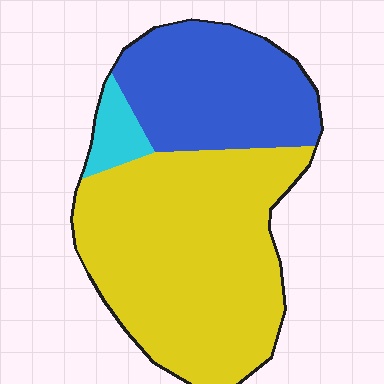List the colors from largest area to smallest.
From largest to smallest: yellow, blue, cyan.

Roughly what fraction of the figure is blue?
Blue takes up about one third (1/3) of the figure.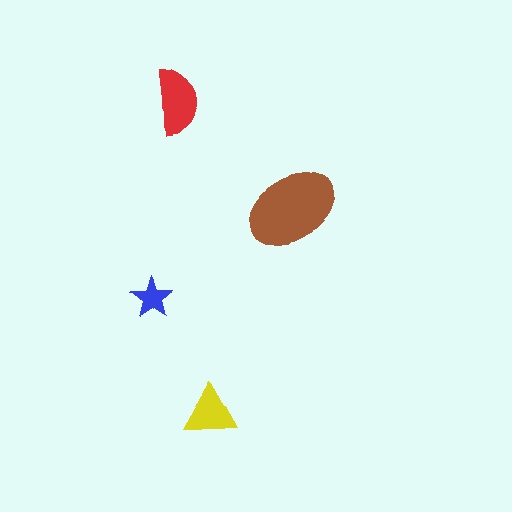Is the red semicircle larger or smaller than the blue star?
Larger.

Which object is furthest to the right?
The brown ellipse is rightmost.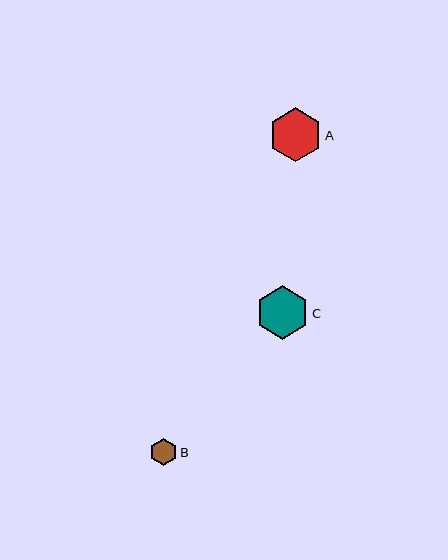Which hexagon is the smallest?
Hexagon B is the smallest with a size of approximately 27 pixels.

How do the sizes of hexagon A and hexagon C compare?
Hexagon A and hexagon C are approximately the same size.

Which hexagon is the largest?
Hexagon A is the largest with a size of approximately 54 pixels.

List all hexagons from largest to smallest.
From largest to smallest: A, C, B.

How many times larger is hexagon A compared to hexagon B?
Hexagon A is approximately 2.0 times the size of hexagon B.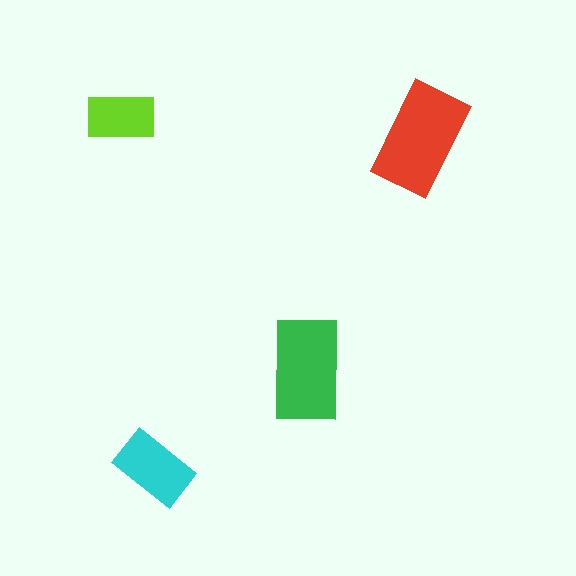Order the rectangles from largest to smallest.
the red one, the green one, the cyan one, the lime one.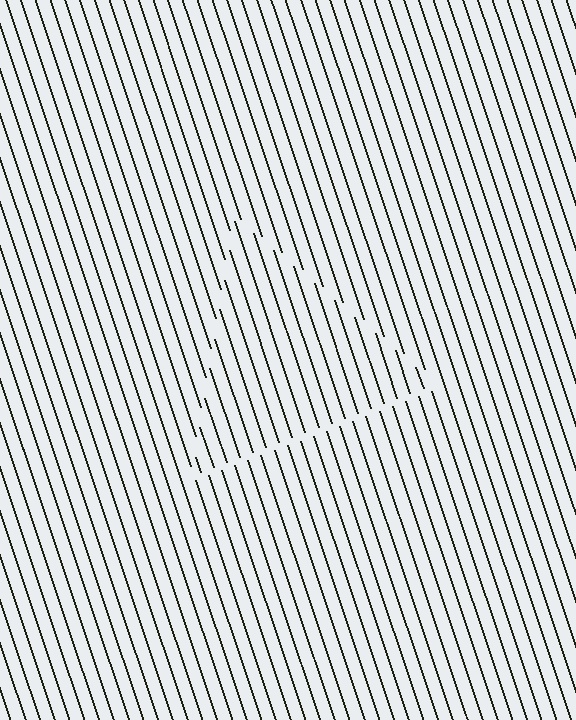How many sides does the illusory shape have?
3 sides — the line-ends trace a triangle.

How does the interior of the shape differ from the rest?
The interior of the shape contains the same grating, shifted by half a period — the contour is defined by the phase discontinuity where line-ends from the inner and outer gratings abut.